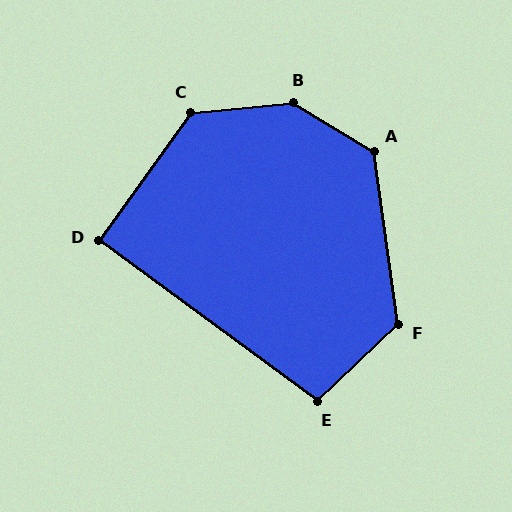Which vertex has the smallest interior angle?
D, at approximately 91 degrees.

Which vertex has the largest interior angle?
B, at approximately 143 degrees.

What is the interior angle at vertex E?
Approximately 100 degrees (obtuse).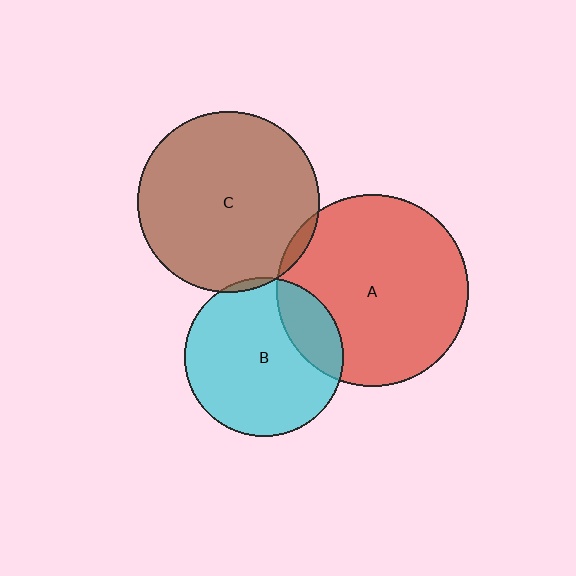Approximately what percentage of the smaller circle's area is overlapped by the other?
Approximately 20%.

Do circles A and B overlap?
Yes.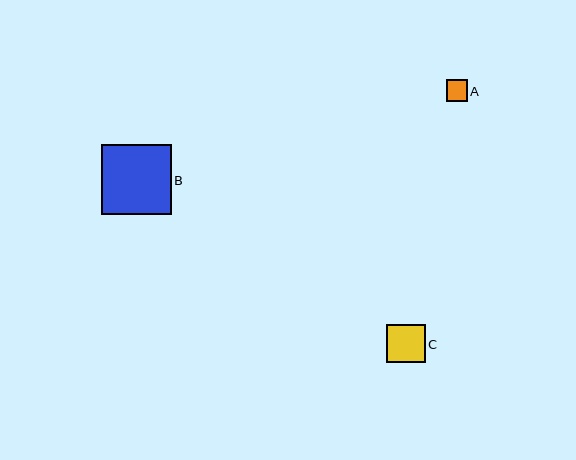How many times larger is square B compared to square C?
Square B is approximately 1.8 times the size of square C.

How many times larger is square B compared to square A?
Square B is approximately 3.3 times the size of square A.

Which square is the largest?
Square B is the largest with a size of approximately 70 pixels.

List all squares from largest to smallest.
From largest to smallest: B, C, A.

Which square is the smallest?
Square A is the smallest with a size of approximately 21 pixels.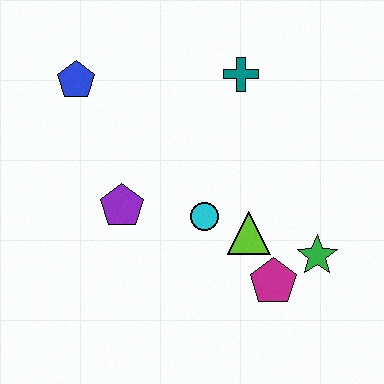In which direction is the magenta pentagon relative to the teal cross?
The magenta pentagon is below the teal cross.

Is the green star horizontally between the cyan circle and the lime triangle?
No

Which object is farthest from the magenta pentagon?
The blue pentagon is farthest from the magenta pentagon.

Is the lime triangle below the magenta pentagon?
No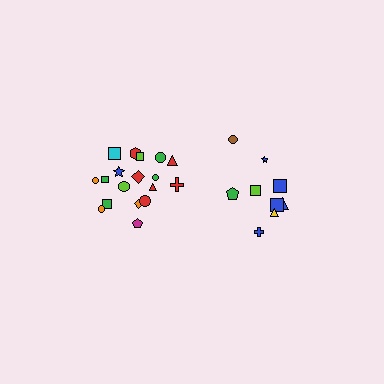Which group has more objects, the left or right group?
The left group.